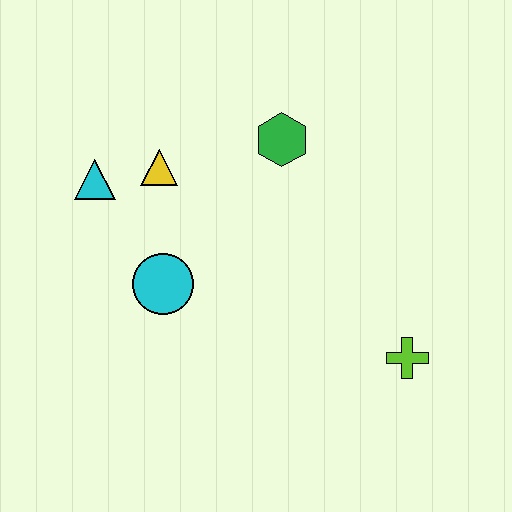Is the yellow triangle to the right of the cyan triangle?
Yes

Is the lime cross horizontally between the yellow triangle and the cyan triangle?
No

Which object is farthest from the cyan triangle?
The lime cross is farthest from the cyan triangle.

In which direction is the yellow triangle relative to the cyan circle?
The yellow triangle is above the cyan circle.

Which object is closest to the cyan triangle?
The yellow triangle is closest to the cyan triangle.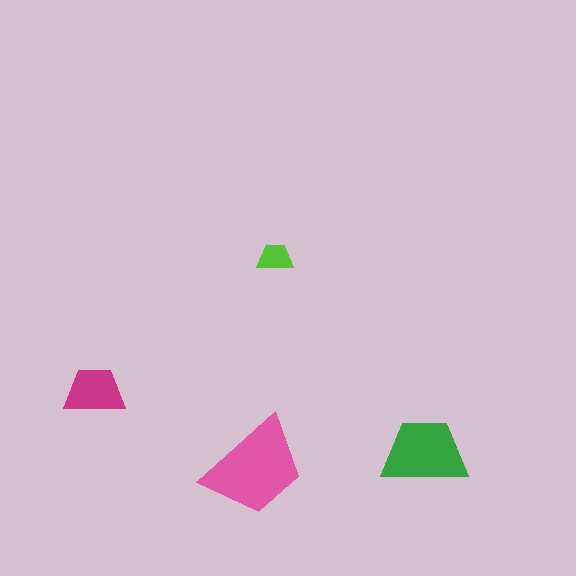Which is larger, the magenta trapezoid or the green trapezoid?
The green one.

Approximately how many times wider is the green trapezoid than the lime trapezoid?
About 2.5 times wider.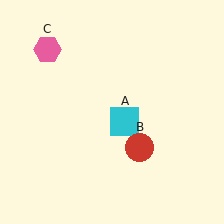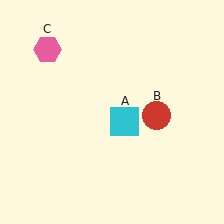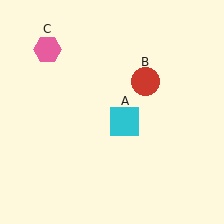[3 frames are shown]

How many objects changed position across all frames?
1 object changed position: red circle (object B).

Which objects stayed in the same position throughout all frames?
Cyan square (object A) and pink hexagon (object C) remained stationary.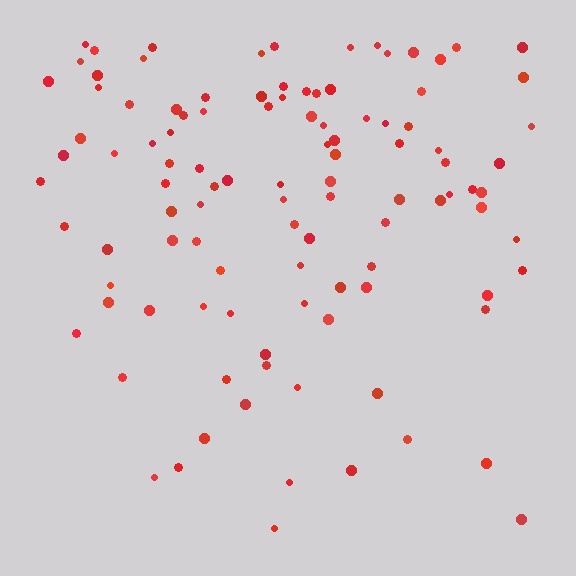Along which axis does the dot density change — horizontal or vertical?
Vertical.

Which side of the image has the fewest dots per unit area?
The bottom.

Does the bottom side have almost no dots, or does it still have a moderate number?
Still a moderate number, just noticeably fewer than the top.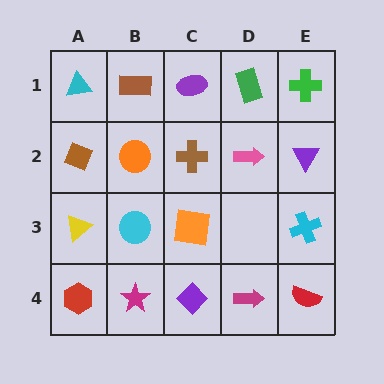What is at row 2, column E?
A purple triangle.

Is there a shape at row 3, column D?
No, that cell is empty.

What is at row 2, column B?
An orange circle.